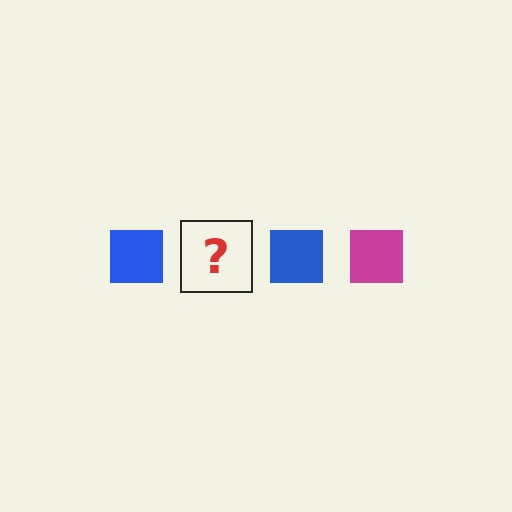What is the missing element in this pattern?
The missing element is a magenta square.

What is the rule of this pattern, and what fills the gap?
The rule is that the pattern cycles through blue, magenta squares. The gap should be filled with a magenta square.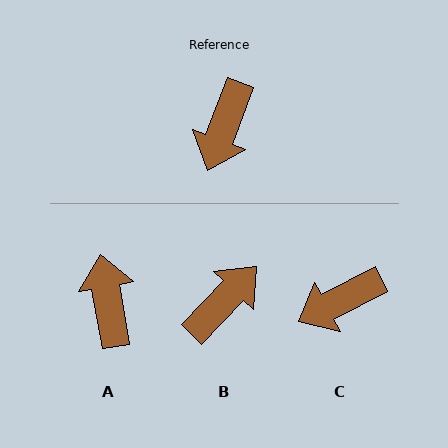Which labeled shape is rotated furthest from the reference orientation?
B, about 157 degrees away.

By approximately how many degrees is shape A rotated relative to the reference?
Approximately 150 degrees clockwise.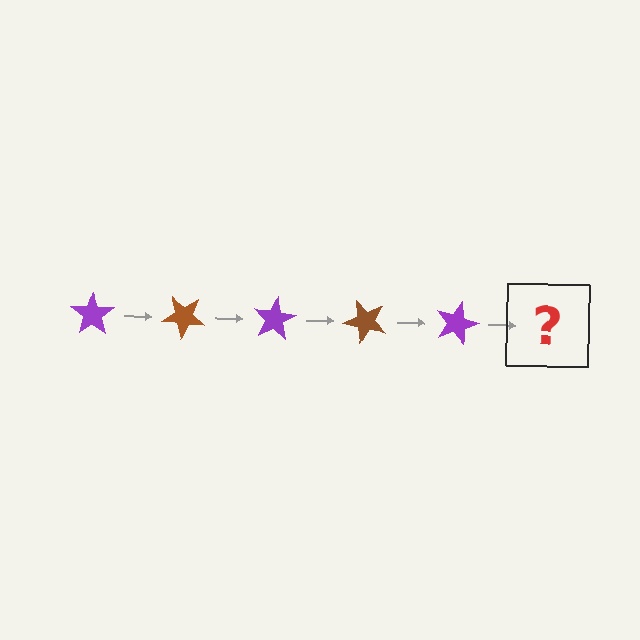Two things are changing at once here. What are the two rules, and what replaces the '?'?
The two rules are that it rotates 40 degrees each step and the color cycles through purple and brown. The '?' should be a brown star, rotated 200 degrees from the start.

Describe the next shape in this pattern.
It should be a brown star, rotated 200 degrees from the start.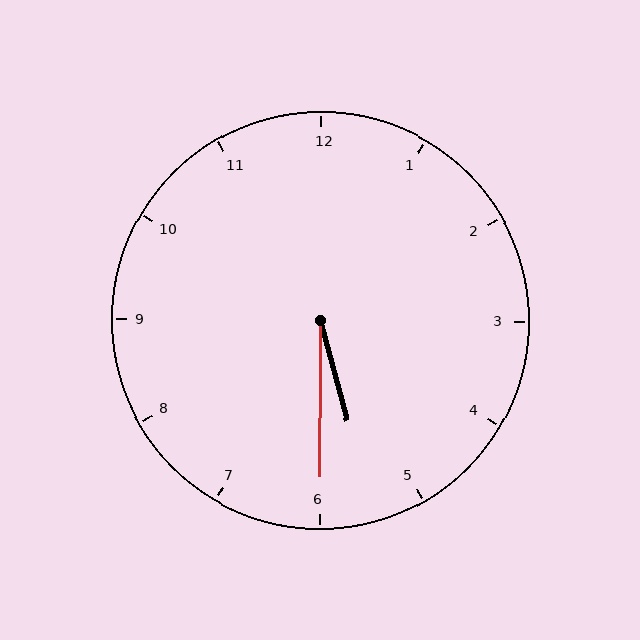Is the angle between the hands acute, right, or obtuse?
It is acute.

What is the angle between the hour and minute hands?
Approximately 15 degrees.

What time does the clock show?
5:30.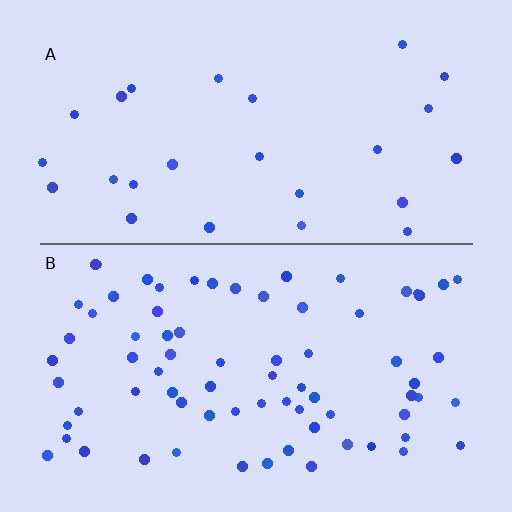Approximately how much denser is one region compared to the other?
Approximately 2.8× — region B over region A.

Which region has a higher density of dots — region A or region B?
B (the bottom).